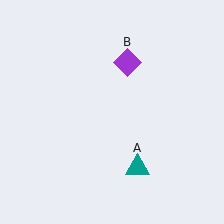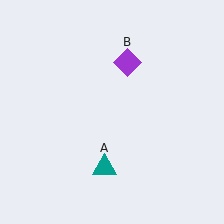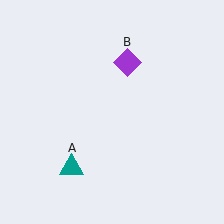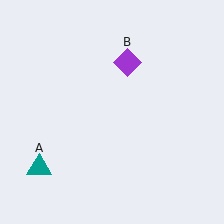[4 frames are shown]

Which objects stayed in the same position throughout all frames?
Purple diamond (object B) remained stationary.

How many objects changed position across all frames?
1 object changed position: teal triangle (object A).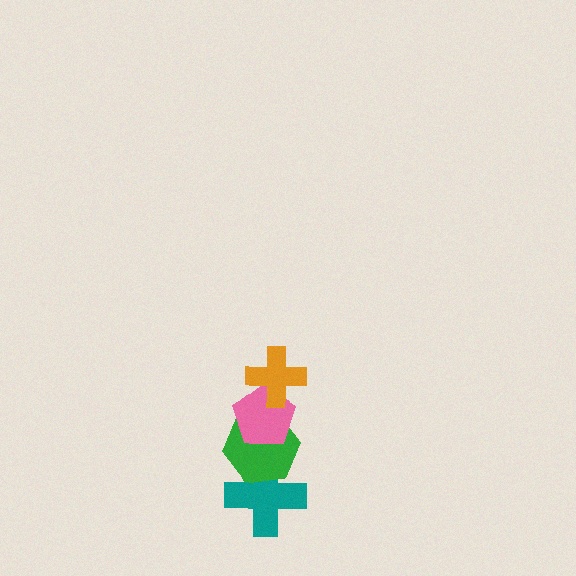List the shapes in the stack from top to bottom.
From top to bottom: the orange cross, the pink pentagon, the green hexagon, the teal cross.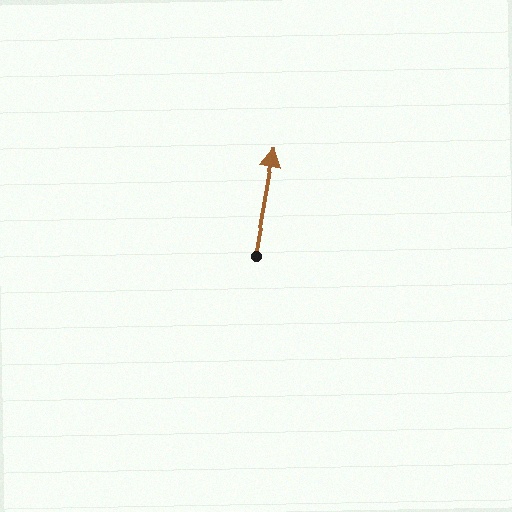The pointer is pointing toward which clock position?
Roughly 12 o'clock.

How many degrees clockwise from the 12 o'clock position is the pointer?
Approximately 10 degrees.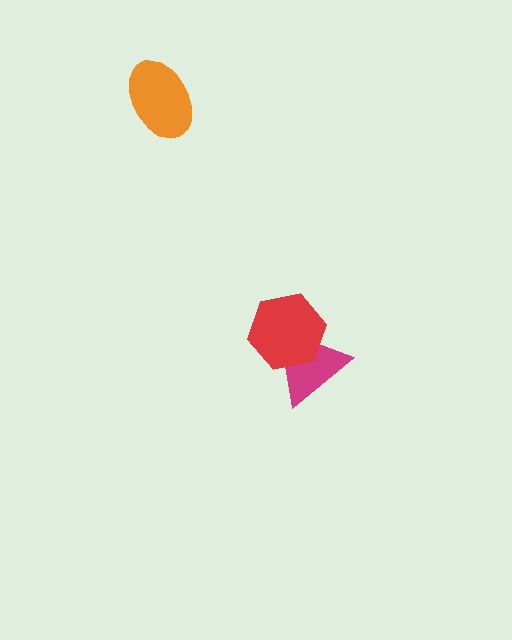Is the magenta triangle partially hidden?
Yes, it is partially covered by another shape.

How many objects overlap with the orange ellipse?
0 objects overlap with the orange ellipse.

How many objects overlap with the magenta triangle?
1 object overlaps with the magenta triangle.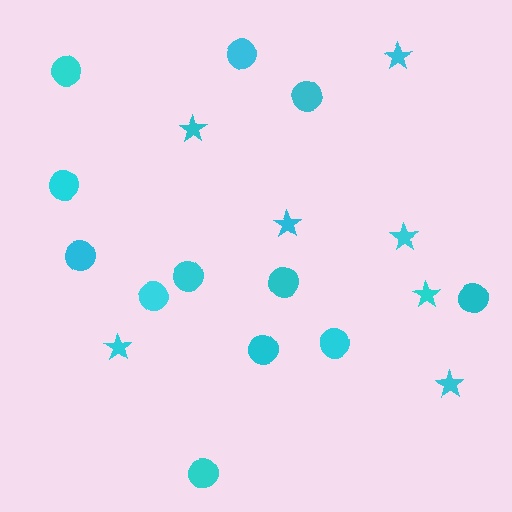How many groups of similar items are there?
There are 2 groups: one group of stars (7) and one group of circles (12).